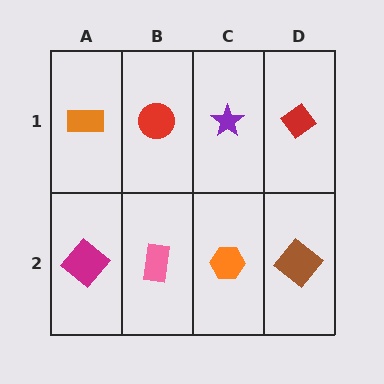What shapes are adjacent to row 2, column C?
A purple star (row 1, column C), a pink rectangle (row 2, column B), a brown diamond (row 2, column D).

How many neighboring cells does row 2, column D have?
2.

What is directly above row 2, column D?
A red diamond.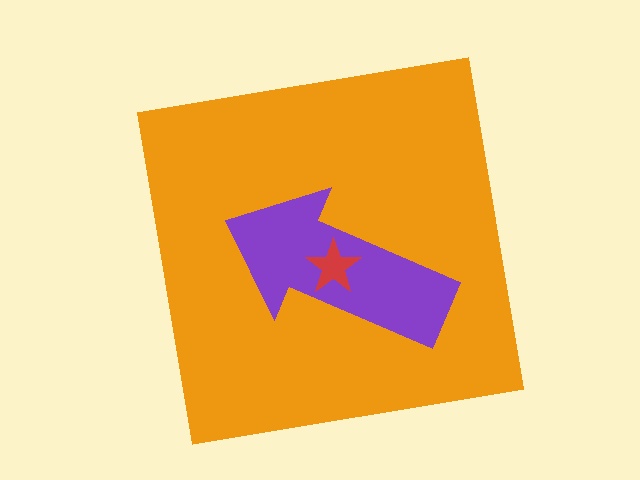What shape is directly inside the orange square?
The purple arrow.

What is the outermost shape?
The orange square.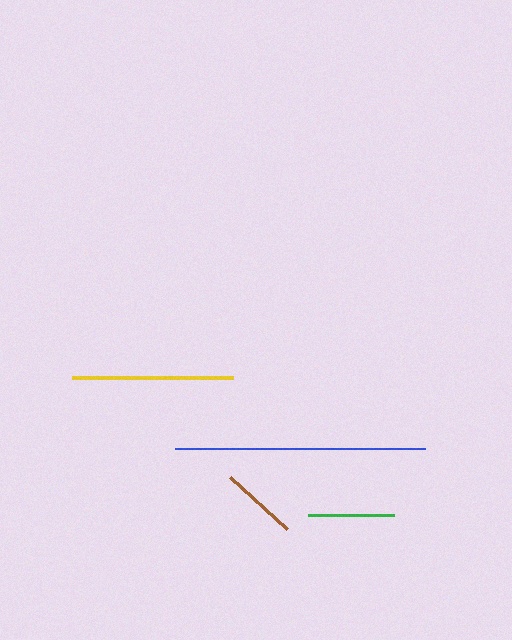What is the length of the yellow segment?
The yellow segment is approximately 162 pixels long.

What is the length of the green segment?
The green segment is approximately 86 pixels long.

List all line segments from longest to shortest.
From longest to shortest: blue, yellow, green, brown.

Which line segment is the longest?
The blue line is the longest at approximately 251 pixels.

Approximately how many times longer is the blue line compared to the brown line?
The blue line is approximately 3.2 times the length of the brown line.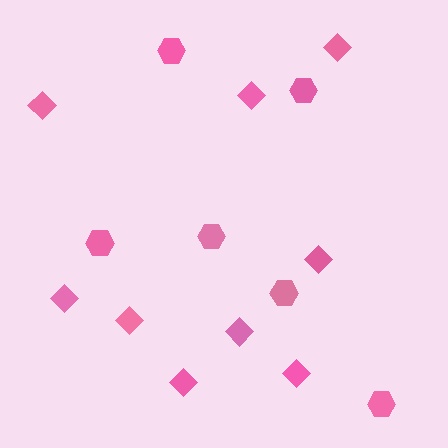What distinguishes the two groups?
There are 2 groups: one group of diamonds (9) and one group of hexagons (6).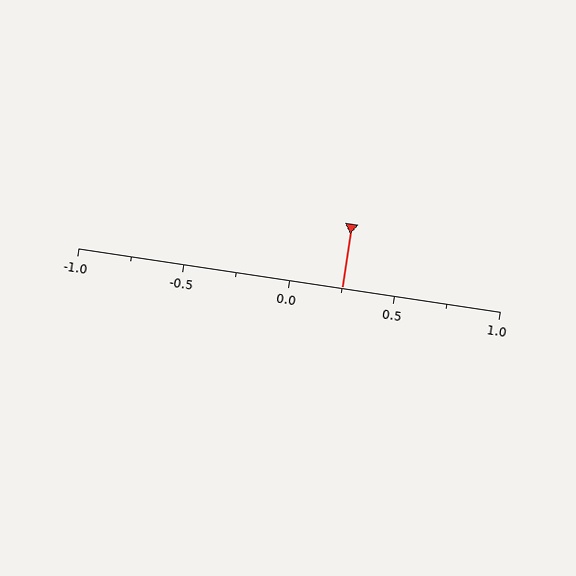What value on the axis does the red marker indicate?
The marker indicates approximately 0.25.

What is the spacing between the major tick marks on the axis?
The major ticks are spaced 0.5 apart.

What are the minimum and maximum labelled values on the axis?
The axis runs from -1.0 to 1.0.